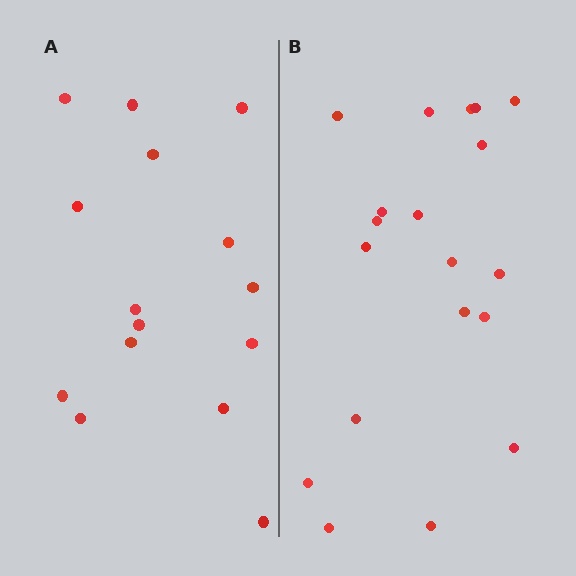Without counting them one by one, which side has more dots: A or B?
Region B (the right region) has more dots.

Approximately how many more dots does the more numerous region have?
Region B has about 4 more dots than region A.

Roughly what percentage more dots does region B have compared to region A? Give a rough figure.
About 25% more.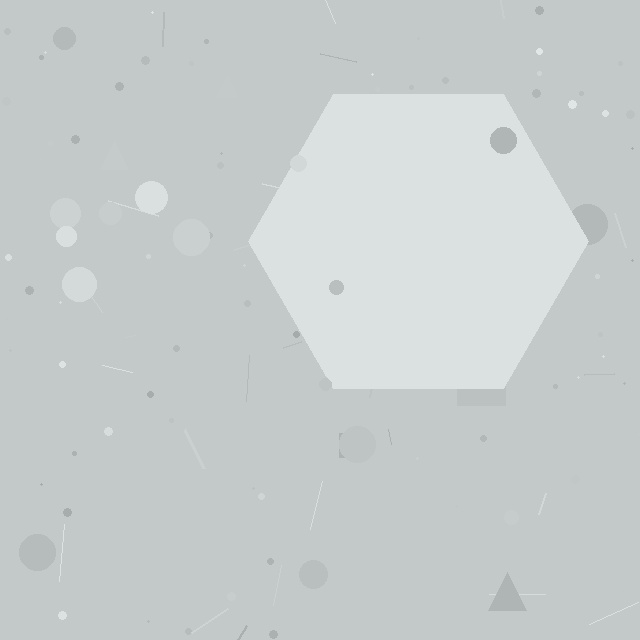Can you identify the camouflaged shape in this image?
The camouflaged shape is a hexagon.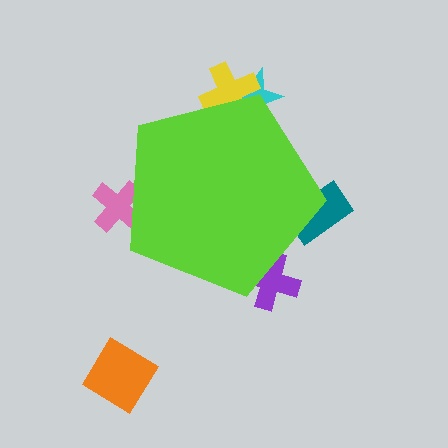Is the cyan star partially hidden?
Yes, the cyan star is partially hidden behind the lime pentagon.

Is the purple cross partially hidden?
Yes, the purple cross is partially hidden behind the lime pentagon.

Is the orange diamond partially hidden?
No, the orange diamond is fully visible.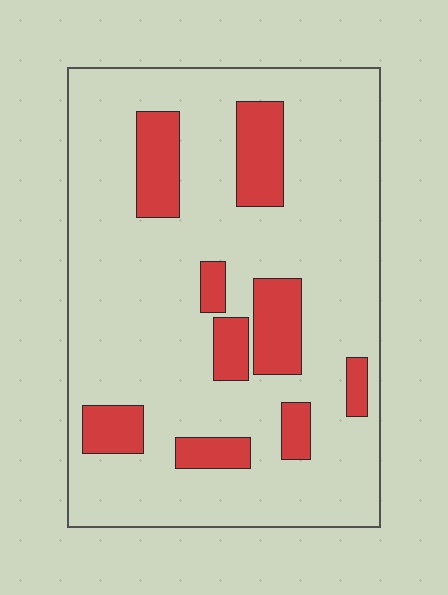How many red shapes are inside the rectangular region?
9.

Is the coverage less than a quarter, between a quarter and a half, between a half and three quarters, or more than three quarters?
Less than a quarter.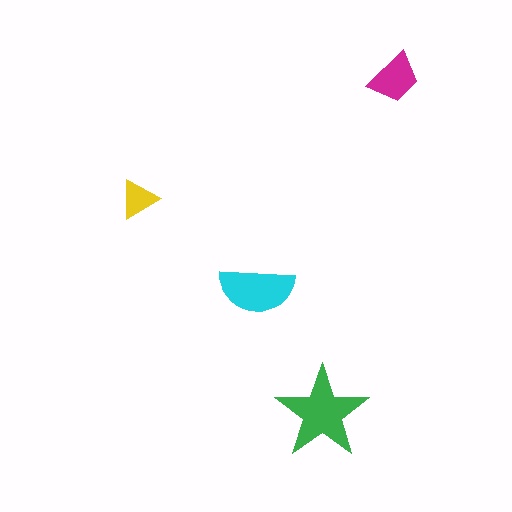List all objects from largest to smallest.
The green star, the cyan semicircle, the magenta trapezoid, the yellow triangle.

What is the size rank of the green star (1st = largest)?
1st.